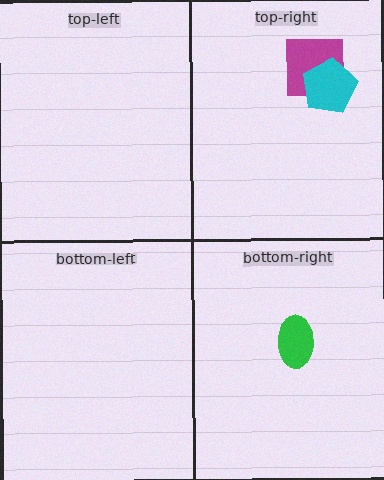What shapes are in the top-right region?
The magenta square, the cyan pentagon.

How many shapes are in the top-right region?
2.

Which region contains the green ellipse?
The bottom-right region.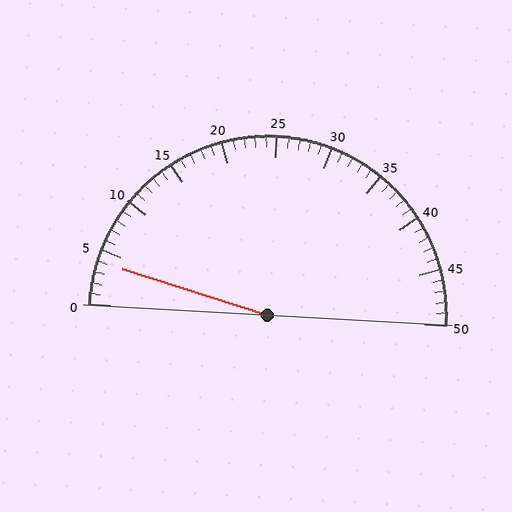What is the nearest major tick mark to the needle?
The nearest major tick mark is 5.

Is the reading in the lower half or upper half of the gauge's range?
The reading is in the lower half of the range (0 to 50).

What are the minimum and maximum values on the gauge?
The gauge ranges from 0 to 50.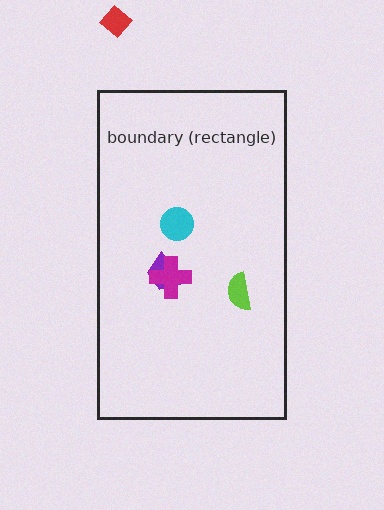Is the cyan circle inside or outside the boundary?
Inside.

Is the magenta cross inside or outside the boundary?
Inside.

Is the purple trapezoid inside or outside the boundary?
Inside.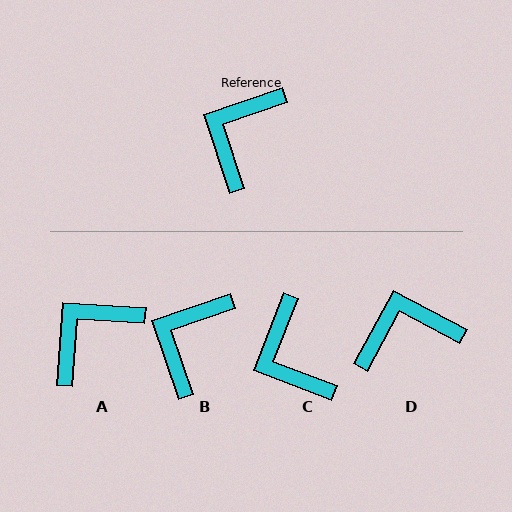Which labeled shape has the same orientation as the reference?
B.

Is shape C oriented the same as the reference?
No, it is off by about 50 degrees.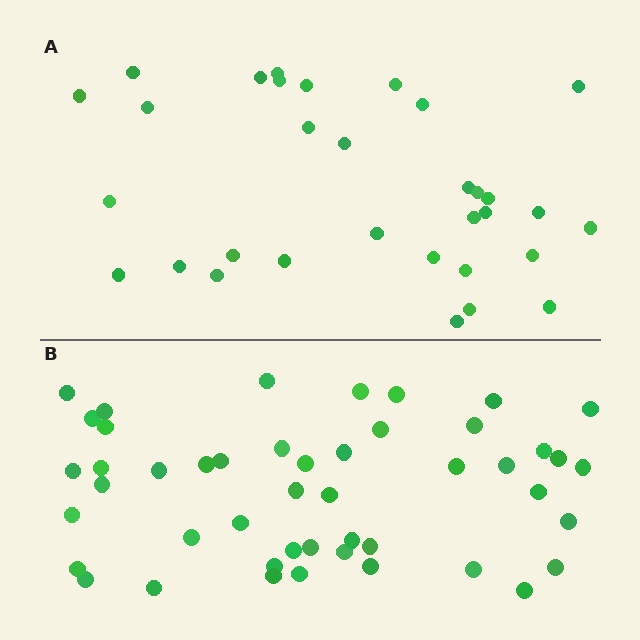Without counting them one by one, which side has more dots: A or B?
Region B (the bottom region) has more dots.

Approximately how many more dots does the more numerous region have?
Region B has approximately 15 more dots than region A.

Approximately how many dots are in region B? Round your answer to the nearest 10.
About 50 dots. (The exact count is 47, which rounds to 50.)